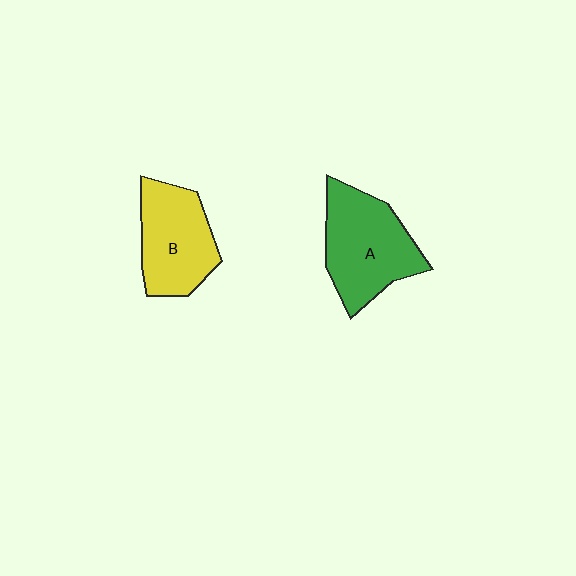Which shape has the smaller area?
Shape B (yellow).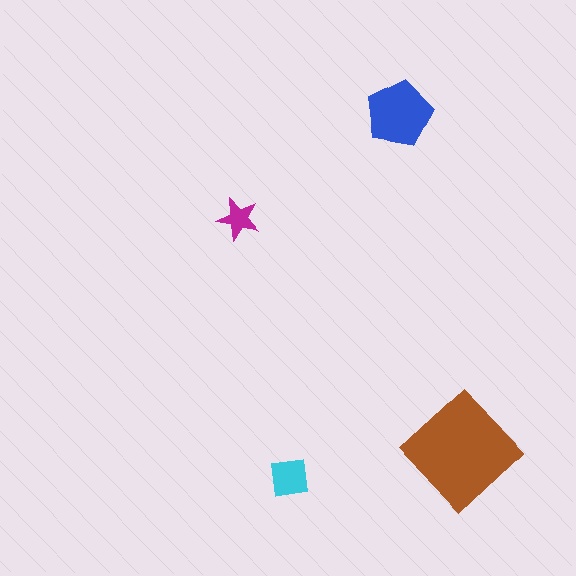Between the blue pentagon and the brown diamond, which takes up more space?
The brown diamond.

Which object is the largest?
The brown diamond.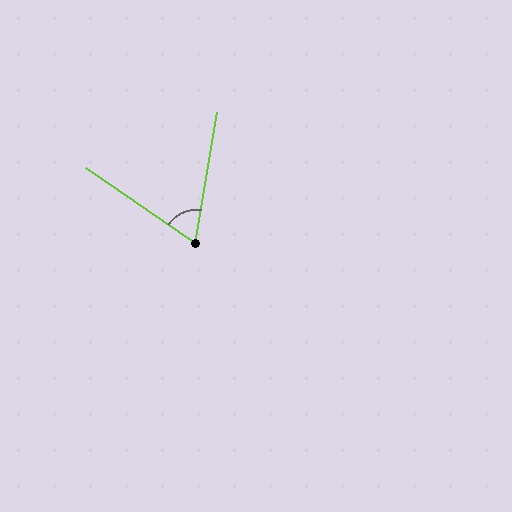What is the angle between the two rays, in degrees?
Approximately 65 degrees.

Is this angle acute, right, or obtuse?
It is acute.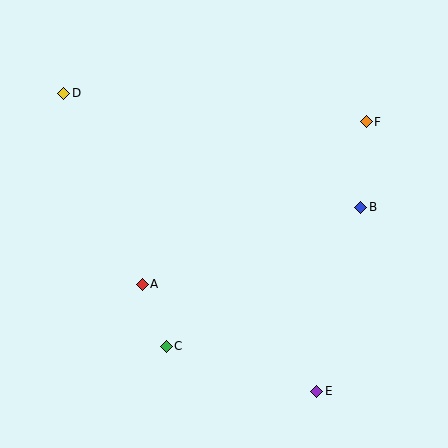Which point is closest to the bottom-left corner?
Point C is closest to the bottom-left corner.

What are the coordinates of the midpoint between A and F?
The midpoint between A and F is at (254, 203).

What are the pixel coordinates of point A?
Point A is at (142, 284).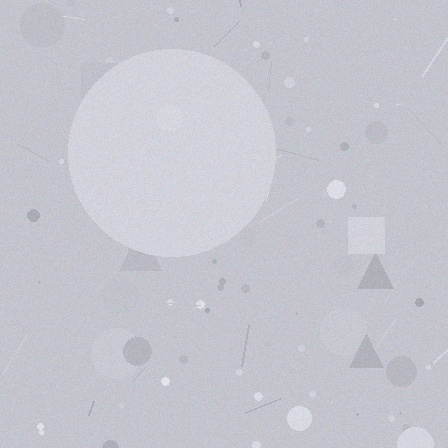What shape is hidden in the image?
A circle is hidden in the image.